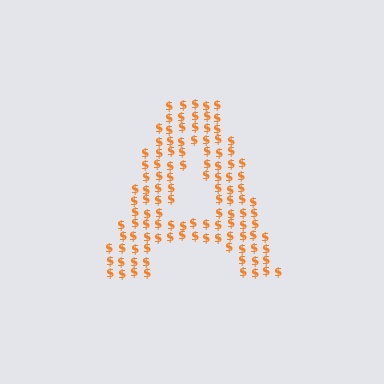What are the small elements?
The small elements are dollar signs.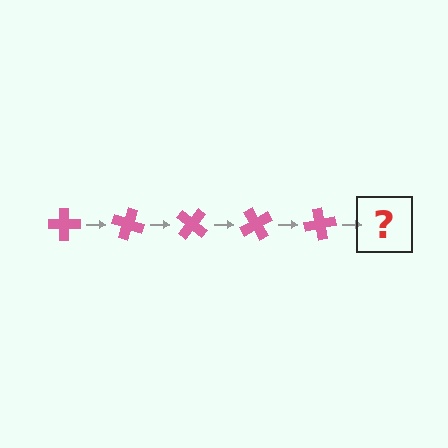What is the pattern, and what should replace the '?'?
The pattern is that the cross rotates 20 degrees each step. The '?' should be a pink cross rotated 100 degrees.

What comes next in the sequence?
The next element should be a pink cross rotated 100 degrees.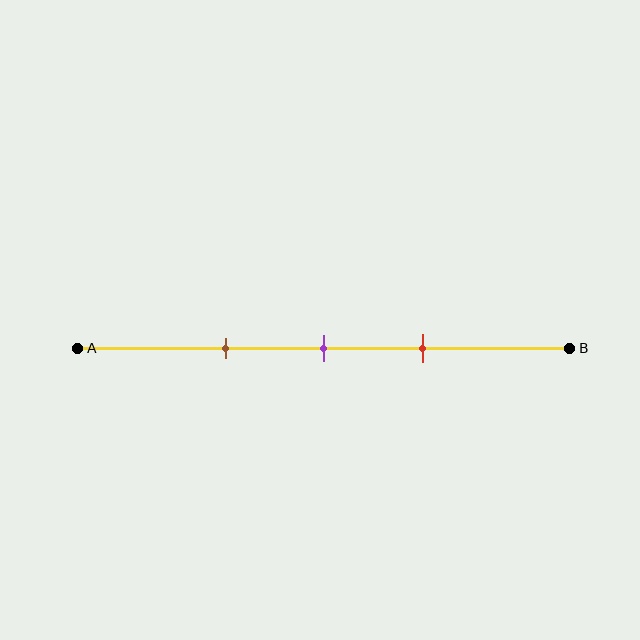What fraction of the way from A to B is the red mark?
The red mark is approximately 70% (0.7) of the way from A to B.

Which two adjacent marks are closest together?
The purple and red marks are the closest adjacent pair.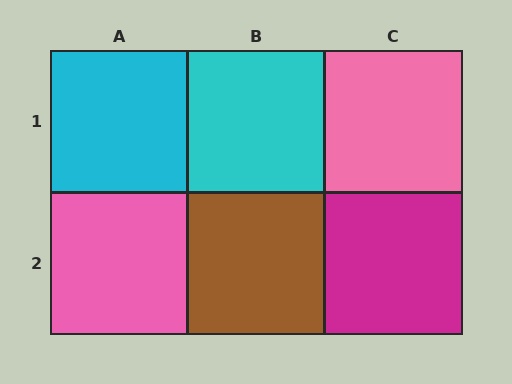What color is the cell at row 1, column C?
Pink.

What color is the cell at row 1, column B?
Cyan.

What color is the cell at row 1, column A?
Cyan.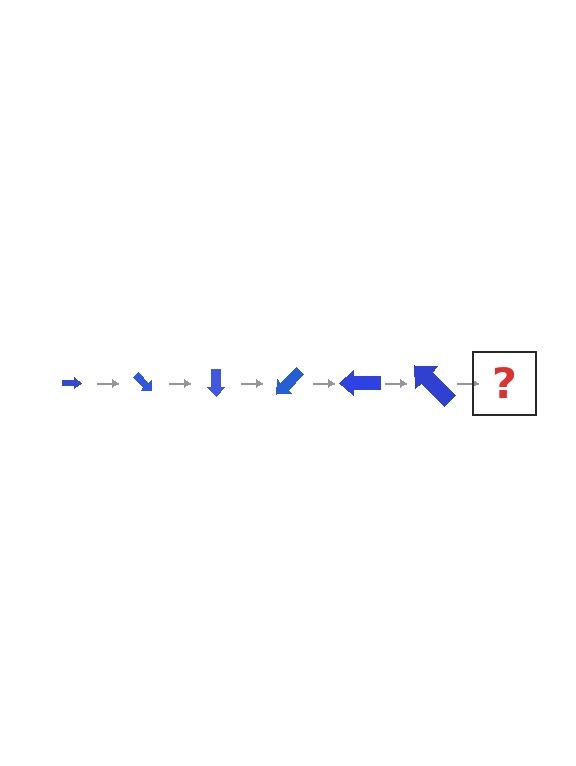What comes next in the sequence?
The next element should be an arrow, larger than the previous one and rotated 270 degrees from the start.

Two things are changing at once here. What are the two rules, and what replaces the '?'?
The two rules are that the arrow grows larger each step and it rotates 45 degrees each step. The '?' should be an arrow, larger than the previous one and rotated 270 degrees from the start.